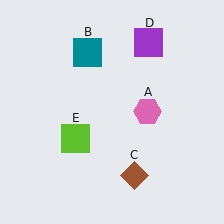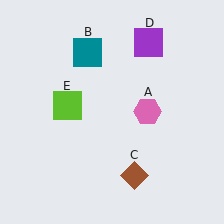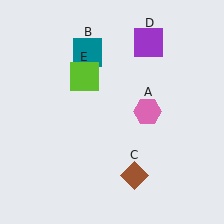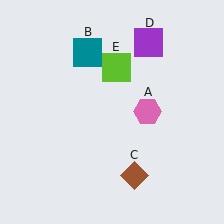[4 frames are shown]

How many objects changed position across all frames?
1 object changed position: lime square (object E).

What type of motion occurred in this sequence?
The lime square (object E) rotated clockwise around the center of the scene.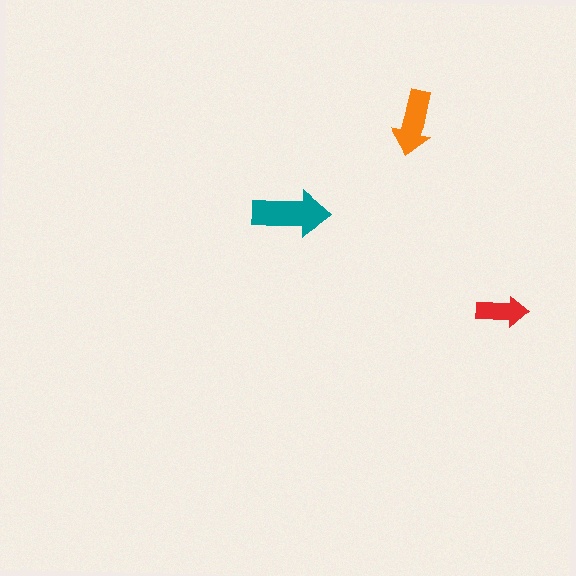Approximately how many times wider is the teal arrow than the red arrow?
About 1.5 times wider.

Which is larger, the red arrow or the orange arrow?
The orange one.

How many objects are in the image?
There are 3 objects in the image.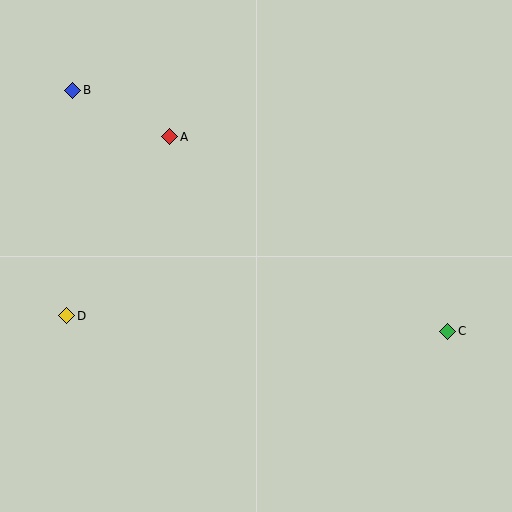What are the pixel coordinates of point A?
Point A is at (170, 137).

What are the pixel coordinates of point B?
Point B is at (73, 90).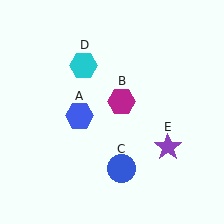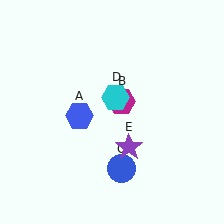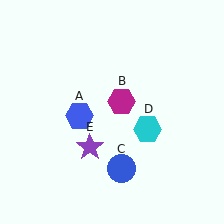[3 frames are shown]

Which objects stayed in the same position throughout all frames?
Blue hexagon (object A) and magenta hexagon (object B) and blue circle (object C) remained stationary.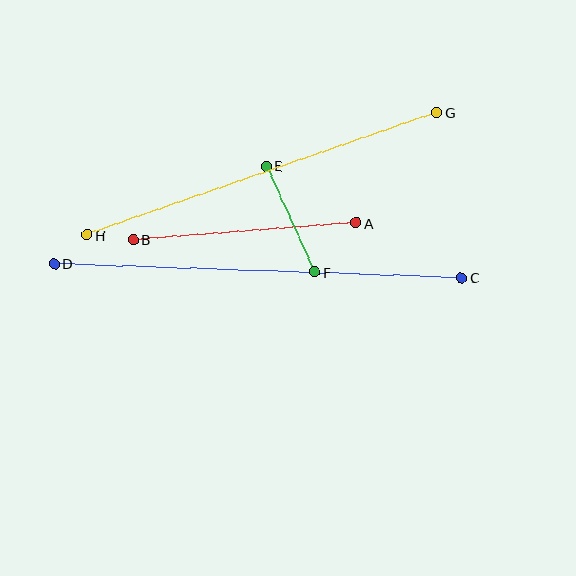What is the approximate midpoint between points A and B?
The midpoint is at approximately (245, 231) pixels.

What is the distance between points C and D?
The distance is approximately 407 pixels.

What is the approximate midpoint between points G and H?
The midpoint is at approximately (262, 173) pixels.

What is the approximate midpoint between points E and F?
The midpoint is at approximately (290, 219) pixels.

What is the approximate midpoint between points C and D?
The midpoint is at approximately (258, 271) pixels.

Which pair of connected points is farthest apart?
Points C and D are farthest apart.